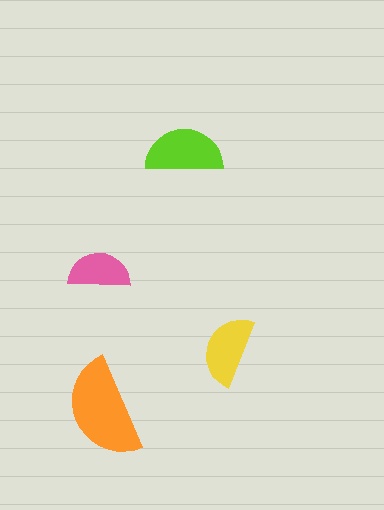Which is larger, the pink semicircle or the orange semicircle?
The orange one.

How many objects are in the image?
There are 4 objects in the image.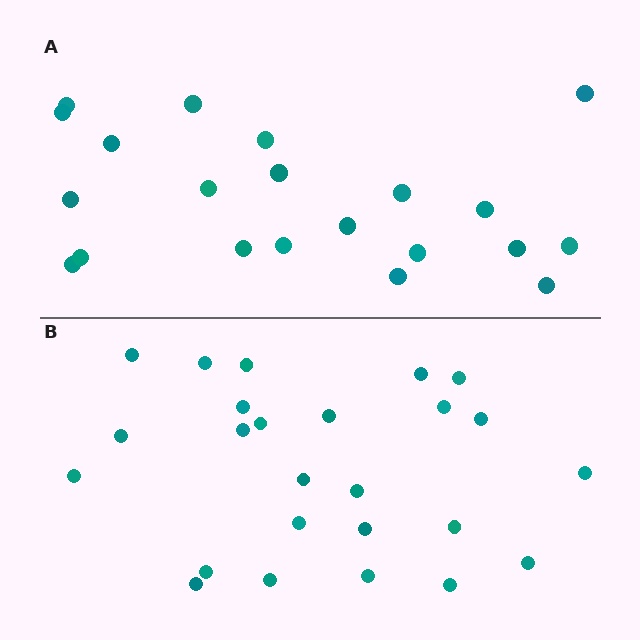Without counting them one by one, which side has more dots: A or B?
Region B (the bottom region) has more dots.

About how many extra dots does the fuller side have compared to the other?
Region B has about 4 more dots than region A.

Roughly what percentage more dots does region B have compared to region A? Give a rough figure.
About 20% more.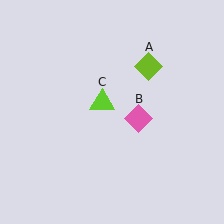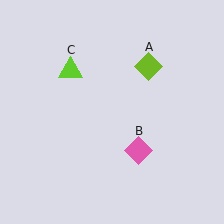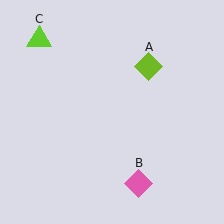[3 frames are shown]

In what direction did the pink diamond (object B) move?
The pink diamond (object B) moved down.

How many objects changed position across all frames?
2 objects changed position: pink diamond (object B), lime triangle (object C).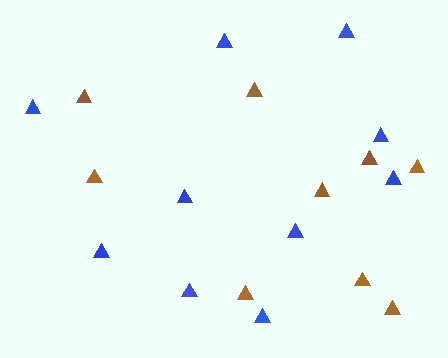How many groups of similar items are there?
There are 2 groups: one group of brown triangles (9) and one group of blue triangles (10).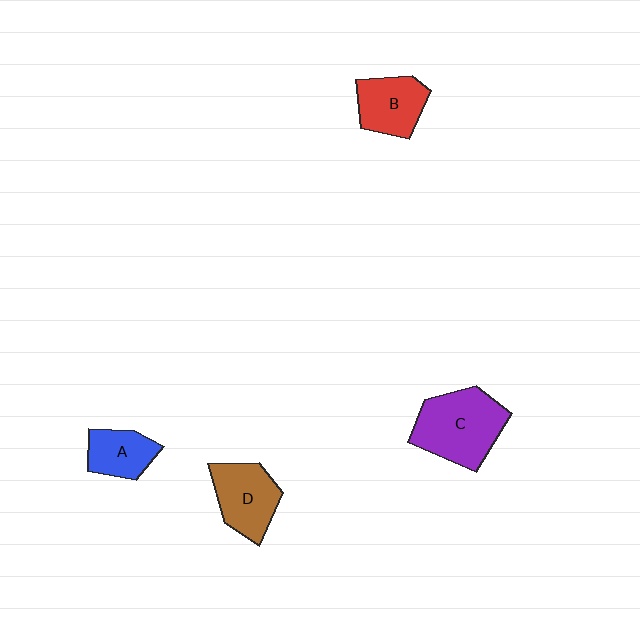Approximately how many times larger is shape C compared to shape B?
Approximately 1.5 times.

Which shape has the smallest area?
Shape A (blue).